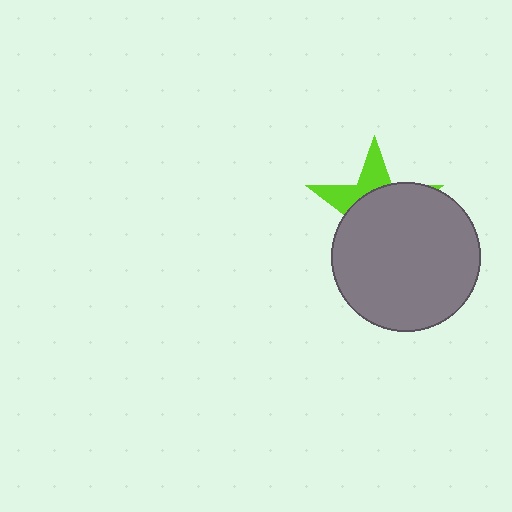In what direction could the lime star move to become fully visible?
The lime star could move up. That would shift it out from behind the gray circle entirely.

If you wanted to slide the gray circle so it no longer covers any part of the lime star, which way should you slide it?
Slide it down — that is the most direct way to separate the two shapes.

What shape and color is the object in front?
The object in front is a gray circle.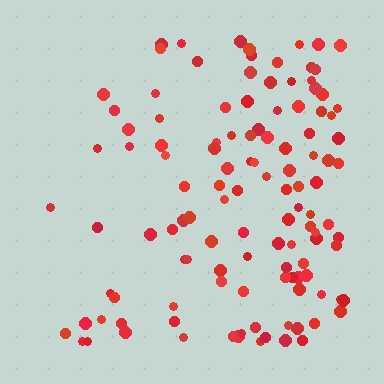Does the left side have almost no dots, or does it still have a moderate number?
Still a moderate number, just noticeably fewer than the right.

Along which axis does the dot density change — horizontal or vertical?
Horizontal.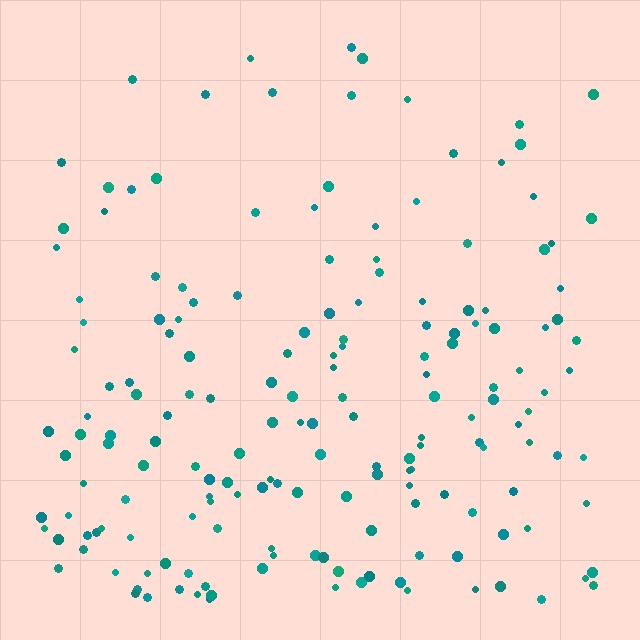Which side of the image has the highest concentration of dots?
The bottom.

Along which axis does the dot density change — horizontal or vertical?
Vertical.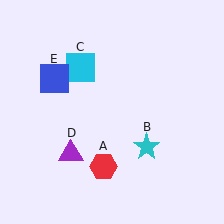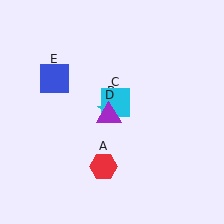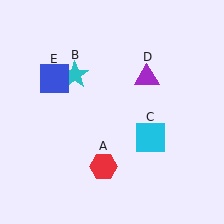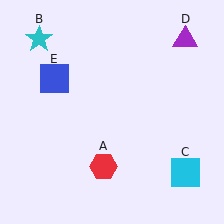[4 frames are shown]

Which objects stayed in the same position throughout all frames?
Red hexagon (object A) and blue square (object E) remained stationary.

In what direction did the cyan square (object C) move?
The cyan square (object C) moved down and to the right.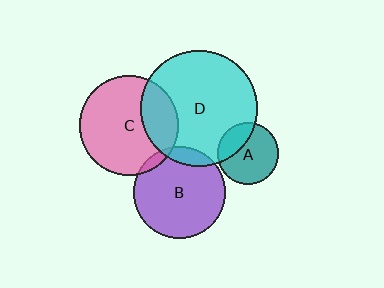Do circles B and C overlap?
Yes.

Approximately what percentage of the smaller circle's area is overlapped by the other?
Approximately 5%.